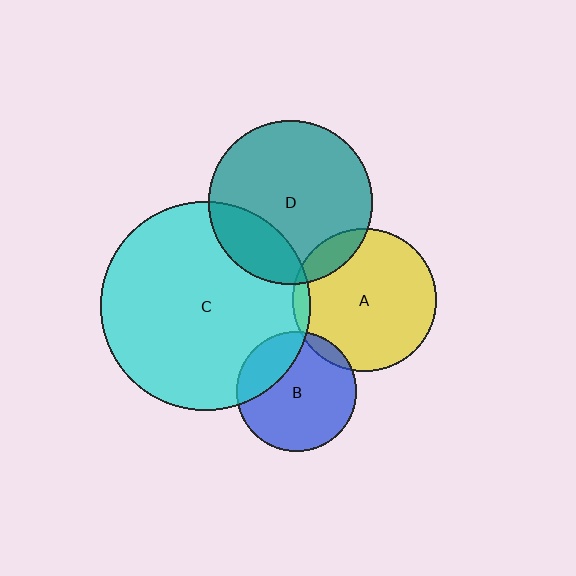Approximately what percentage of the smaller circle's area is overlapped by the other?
Approximately 10%.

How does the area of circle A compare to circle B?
Approximately 1.4 times.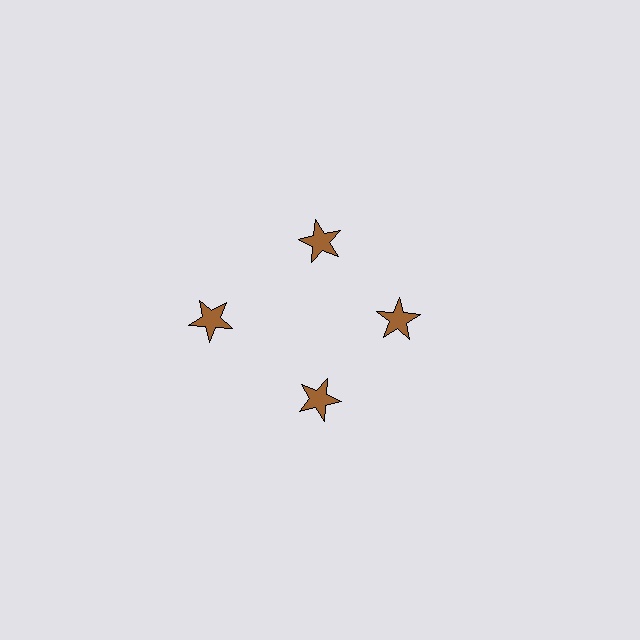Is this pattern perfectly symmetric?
No. The 4 brown stars are arranged in a ring, but one element near the 9 o'clock position is pushed outward from the center, breaking the 4-fold rotational symmetry.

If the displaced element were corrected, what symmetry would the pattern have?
It would have 4-fold rotational symmetry — the pattern would map onto itself every 90 degrees.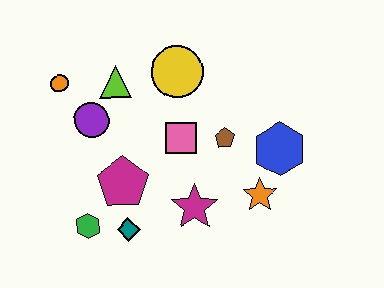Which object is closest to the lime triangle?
The purple circle is closest to the lime triangle.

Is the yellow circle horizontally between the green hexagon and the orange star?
Yes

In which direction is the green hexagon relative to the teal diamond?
The green hexagon is to the left of the teal diamond.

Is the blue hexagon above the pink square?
No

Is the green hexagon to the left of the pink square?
Yes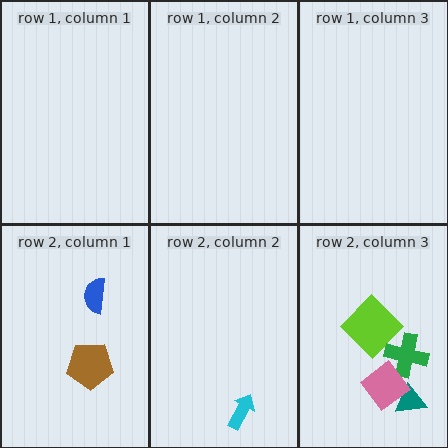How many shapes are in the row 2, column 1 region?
2.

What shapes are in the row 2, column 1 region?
The brown pentagon, the blue semicircle.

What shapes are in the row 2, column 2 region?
The cyan arrow.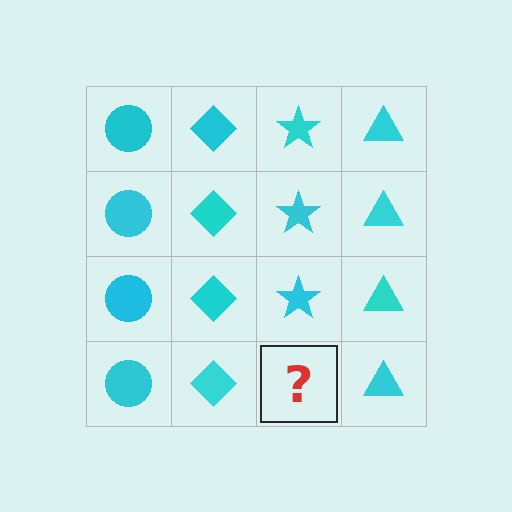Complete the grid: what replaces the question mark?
The question mark should be replaced with a cyan star.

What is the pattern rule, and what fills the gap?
The rule is that each column has a consistent shape. The gap should be filled with a cyan star.